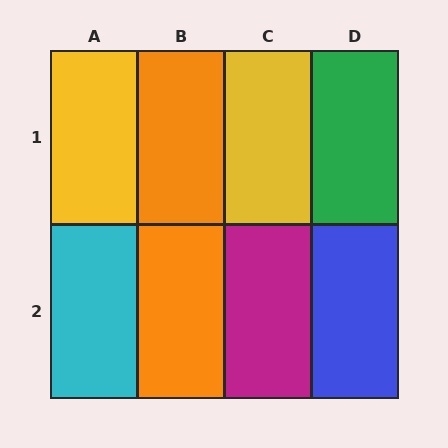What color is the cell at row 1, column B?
Orange.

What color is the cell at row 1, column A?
Yellow.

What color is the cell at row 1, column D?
Green.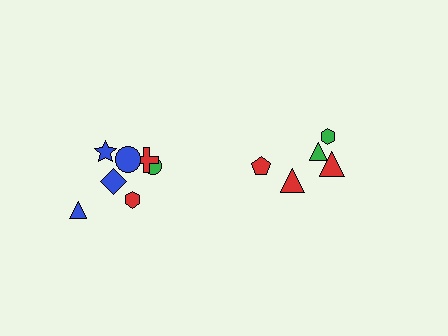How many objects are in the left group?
There are 7 objects.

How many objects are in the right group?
There are 5 objects.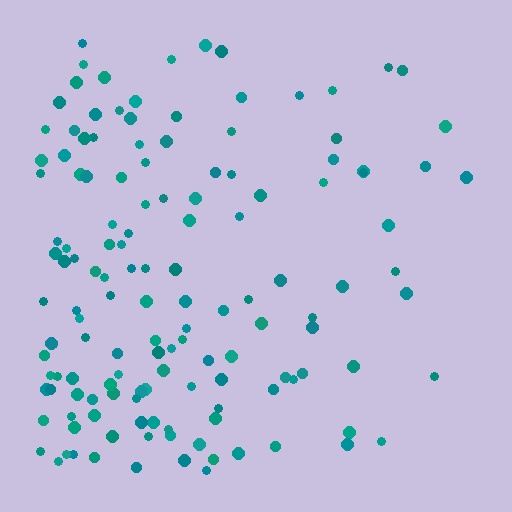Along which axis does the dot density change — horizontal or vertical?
Horizontal.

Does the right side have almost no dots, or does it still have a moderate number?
Still a moderate number, just noticeably fewer than the left.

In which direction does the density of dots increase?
From right to left, with the left side densest.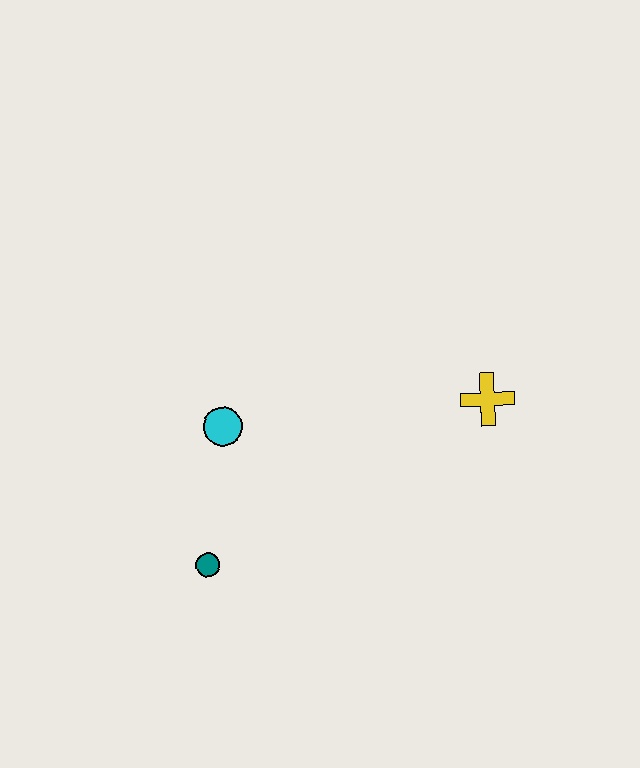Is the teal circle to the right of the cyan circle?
No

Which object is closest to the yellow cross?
The cyan circle is closest to the yellow cross.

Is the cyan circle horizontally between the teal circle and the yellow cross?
Yes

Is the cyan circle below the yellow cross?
Yes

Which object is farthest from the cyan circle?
The yellow cross is farthest from the cyan circle.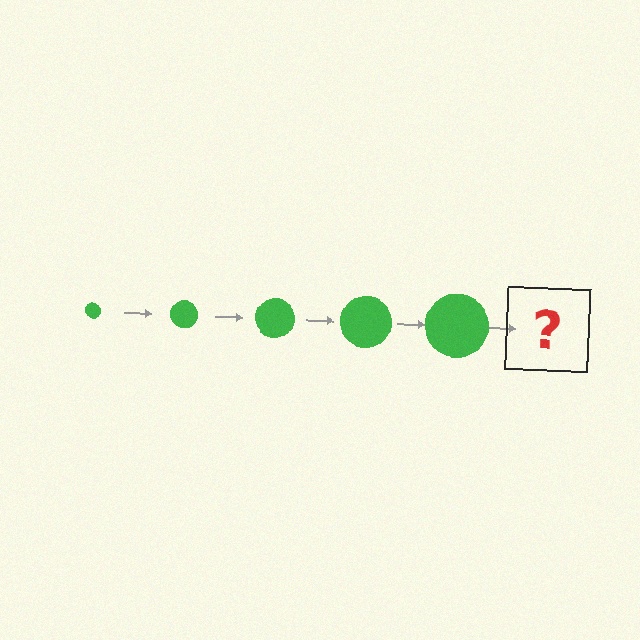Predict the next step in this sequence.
The next step is a green circle, larger than the previous one.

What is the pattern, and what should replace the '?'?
The pattern is that the circle gets progressively larger each step. The '?' should be a green circle, larger than the previous one.